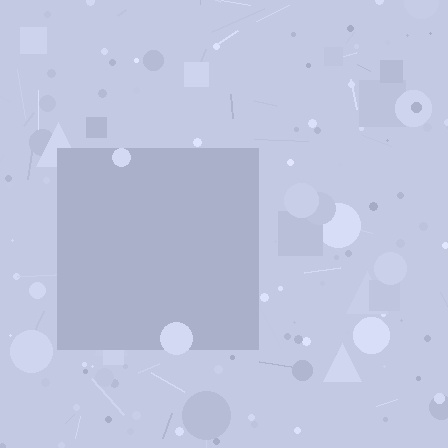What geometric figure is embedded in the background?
A square is embedded in the background.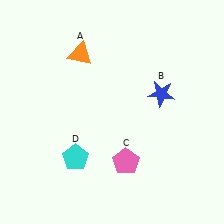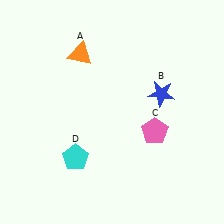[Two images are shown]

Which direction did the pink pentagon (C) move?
The pink pentagon (C) moved up.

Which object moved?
The pink pentagon (C) moved up.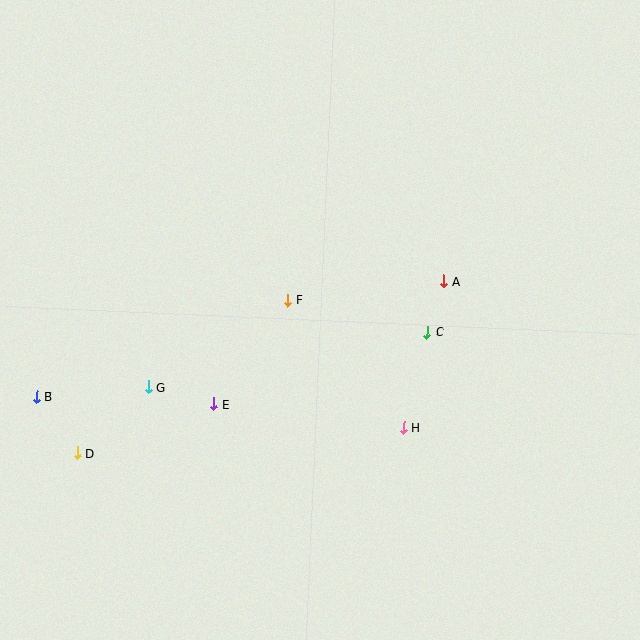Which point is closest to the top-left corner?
Point B is closest to the top-left corner.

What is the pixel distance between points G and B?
The distance between G and B is 112 pixels.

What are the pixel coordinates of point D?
Point D is at (77, 453).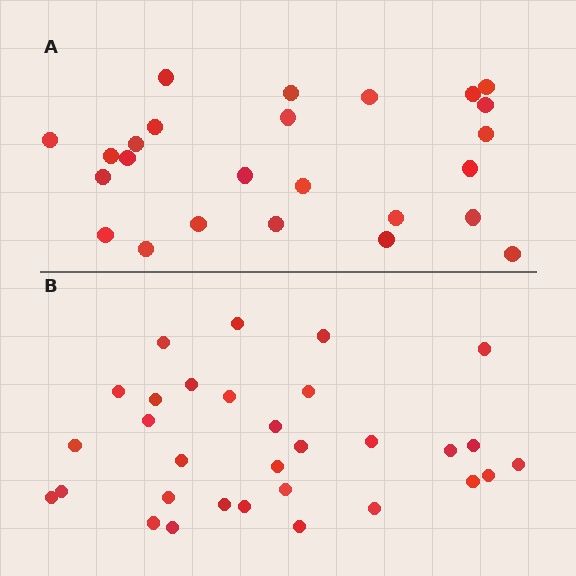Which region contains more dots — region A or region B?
Region B (the bottom region) has more dots.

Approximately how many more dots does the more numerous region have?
Region B has about 6 more dots than region A.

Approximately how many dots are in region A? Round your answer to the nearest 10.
About 20 dots. (The exact count is 25, which rounds to 20.)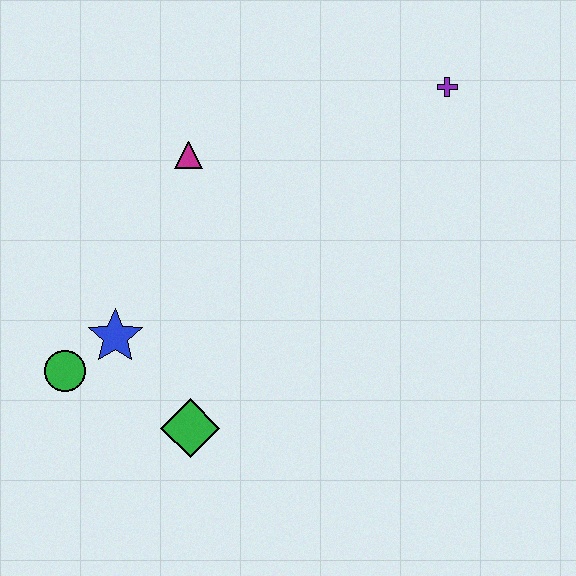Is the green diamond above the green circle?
No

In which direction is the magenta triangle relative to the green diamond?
The magenta triangle is above the green diamond.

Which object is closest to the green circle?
The blue star is closest to the green circle.